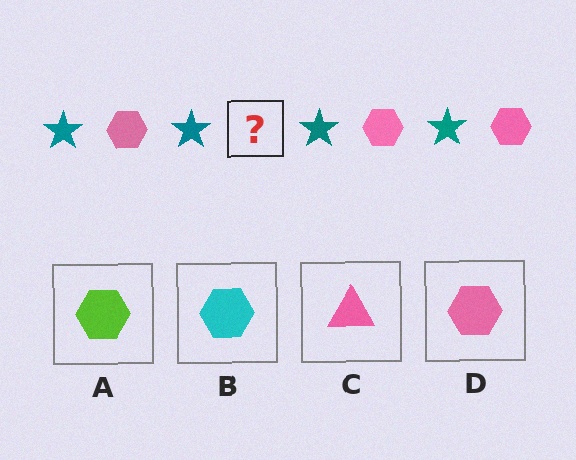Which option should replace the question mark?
Option D.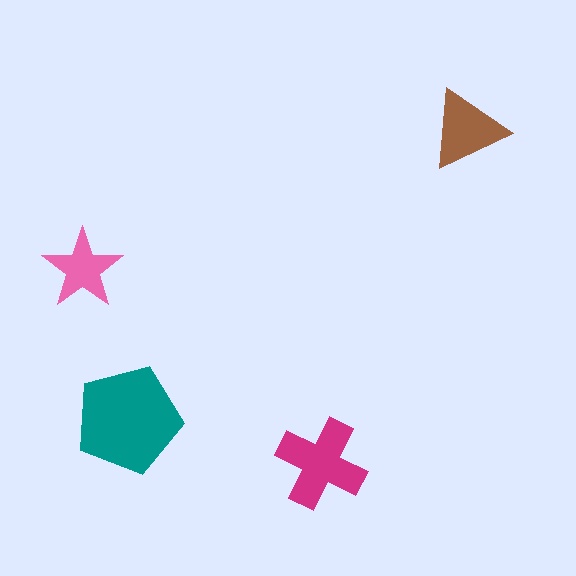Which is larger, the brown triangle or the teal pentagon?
The teal pentagon.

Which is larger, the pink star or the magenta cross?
The magenta cross.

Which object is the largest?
The teal pentagon.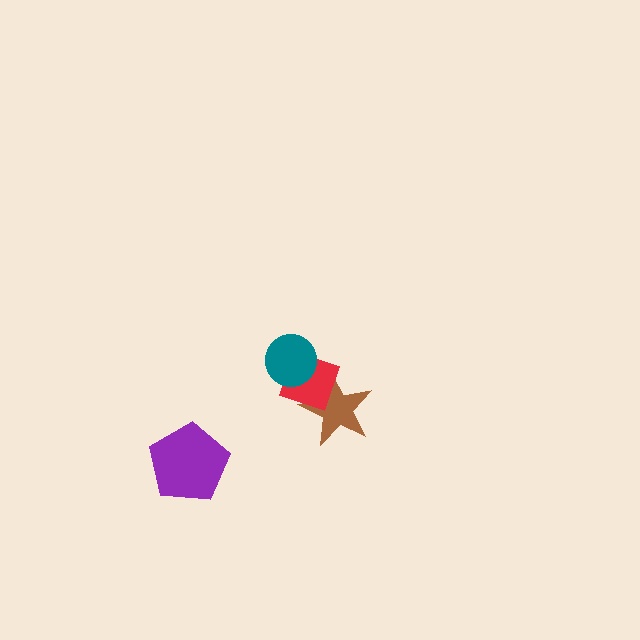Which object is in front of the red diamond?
The teal circle is in front of the red diamond.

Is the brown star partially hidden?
Yes, it is partially covered by another shape.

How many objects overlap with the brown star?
1 object overlaps with the brown star.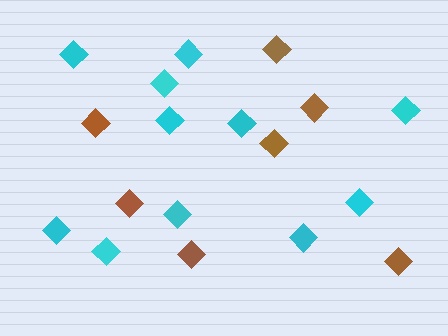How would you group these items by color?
There are 2 groups: one group of cyan diamonds (11) and one group of brown diamonds (7).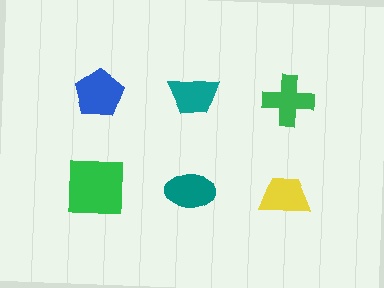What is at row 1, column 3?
A green cross.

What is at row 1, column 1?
A blue pentagon.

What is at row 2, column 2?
A teal ellipse.